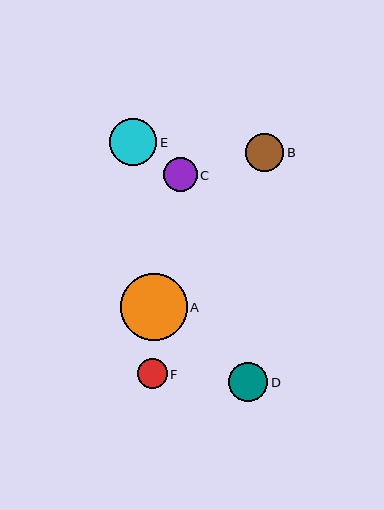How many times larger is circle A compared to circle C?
Circle A is approximately 2.0 times the size of circle C.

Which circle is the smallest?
Circle F is the smallest with a size of approximately 29 pixels.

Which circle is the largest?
Circle A is the largest with a size of approximately 67 pixels.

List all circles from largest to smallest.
From largest to smallest: A, E, D, B, C, F.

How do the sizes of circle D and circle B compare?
Circle D and circle B are approximately the same size.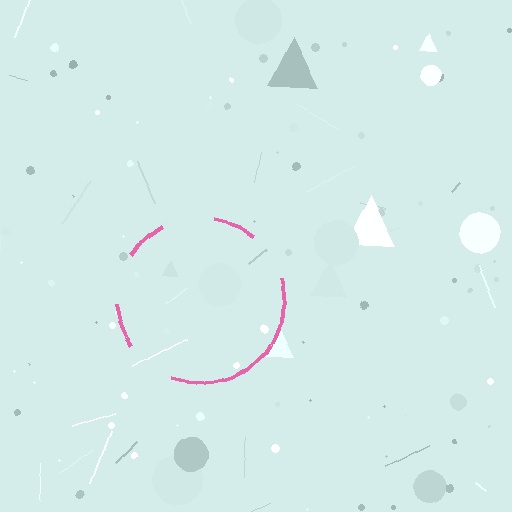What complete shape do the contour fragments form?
The contour fragments form a circle.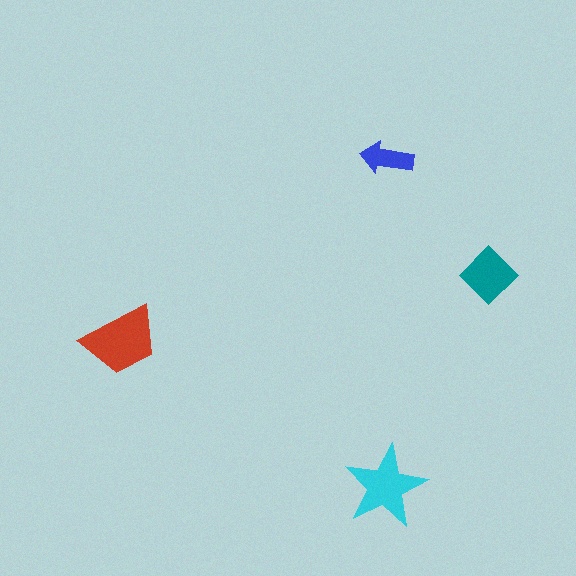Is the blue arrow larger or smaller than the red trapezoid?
Smaller.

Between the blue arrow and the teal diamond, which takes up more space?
The teal diamond.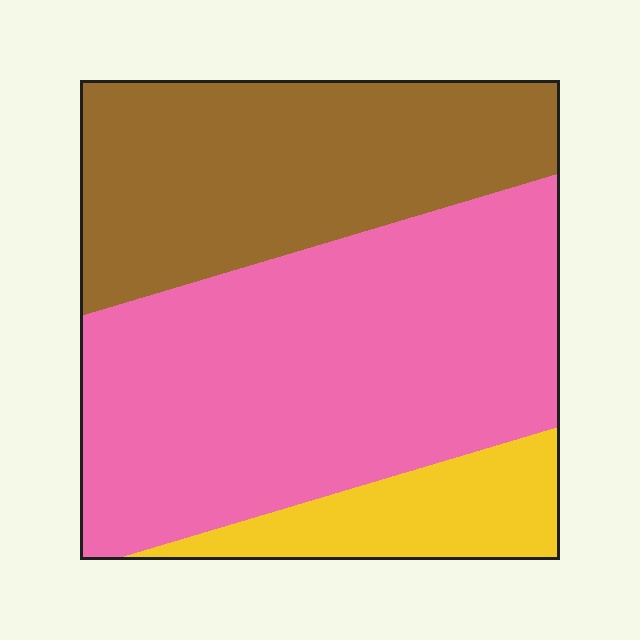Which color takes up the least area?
Yellow, at roughly 15%.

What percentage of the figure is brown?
Brown takes up about one third (1/3) of the figure.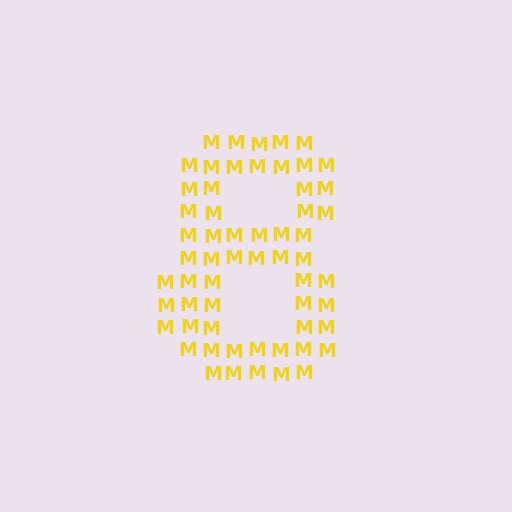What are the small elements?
The small elements are letter M's.